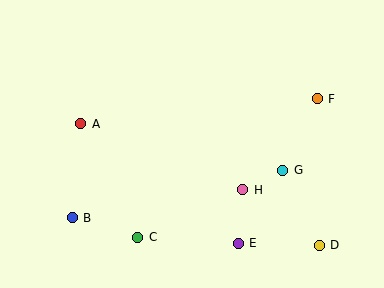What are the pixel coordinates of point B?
Point B is at (72, 218).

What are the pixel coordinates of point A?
Point A is at (81, 124).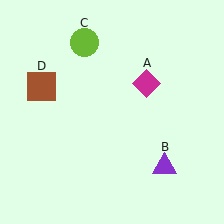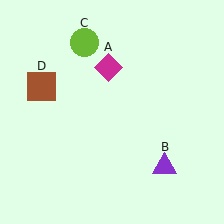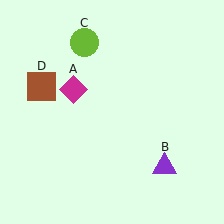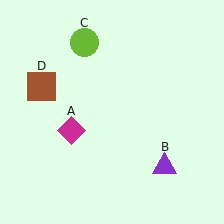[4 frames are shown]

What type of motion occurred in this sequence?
The magenta diamond (object A) rotated counterclockwise around the center of the scene.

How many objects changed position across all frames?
1 object changed position: magenta diamond (object A).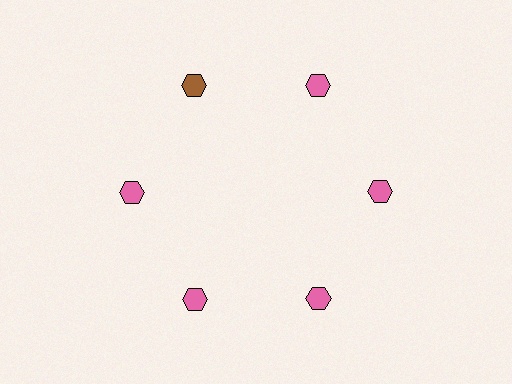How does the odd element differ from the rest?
It has a different color: brown instead of pink.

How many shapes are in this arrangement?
There are 6 shapes arranged in a ring pattern.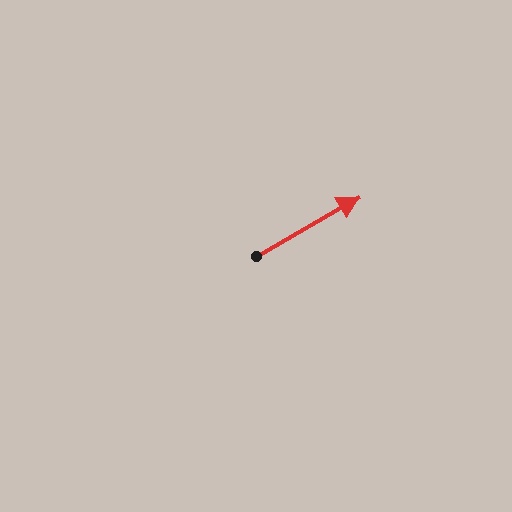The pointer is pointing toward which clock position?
Roughly 2 o'clock.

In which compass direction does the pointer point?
Northeast.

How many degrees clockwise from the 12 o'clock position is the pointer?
Approximately 60 degrees.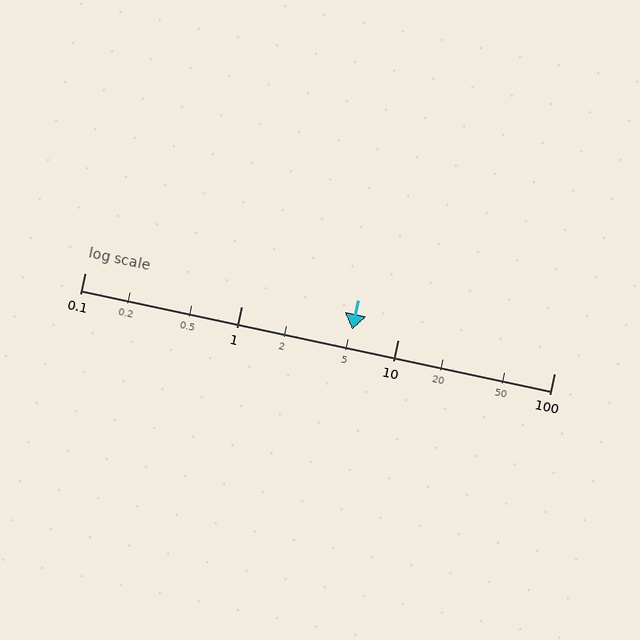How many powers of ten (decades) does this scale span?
The scale spans 3 decades, from 0.1 to 100.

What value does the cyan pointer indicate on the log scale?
The pointer indicates approximately 5.1.